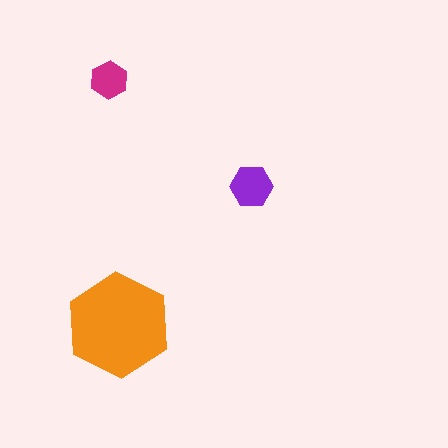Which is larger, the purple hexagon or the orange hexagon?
The orange one.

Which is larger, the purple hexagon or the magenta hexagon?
The purple one.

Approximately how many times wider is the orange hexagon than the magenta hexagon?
About 2.5 times wider.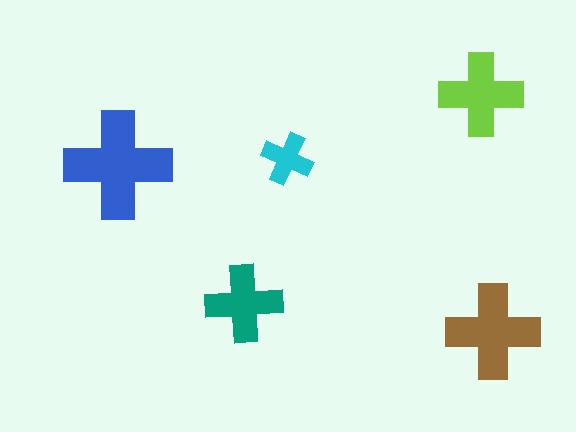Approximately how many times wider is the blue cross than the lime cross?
About 1.5 times wider.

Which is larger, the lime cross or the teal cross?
The lime one.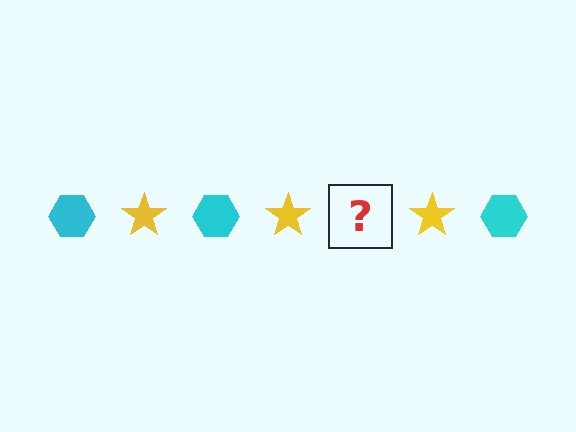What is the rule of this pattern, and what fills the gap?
The rule is that the pattern alternates between cyan hexagon and yellow star. The gap should be filled with a cyan hexagon.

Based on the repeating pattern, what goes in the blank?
The blank should be a cyan hexagon.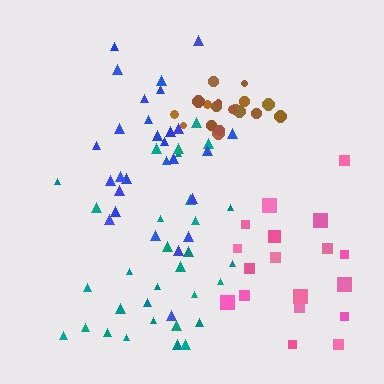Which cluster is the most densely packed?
Brown.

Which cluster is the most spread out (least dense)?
Pink.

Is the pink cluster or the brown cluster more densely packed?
Brown.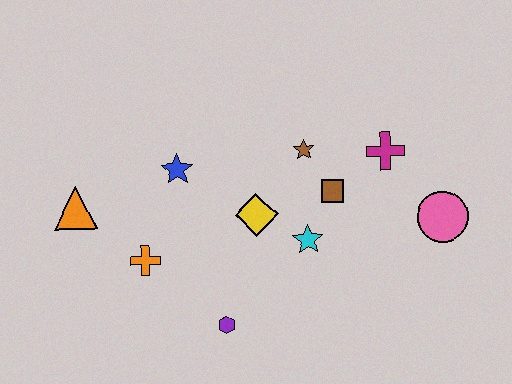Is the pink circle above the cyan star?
Yes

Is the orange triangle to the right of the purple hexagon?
No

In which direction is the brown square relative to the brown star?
The brown square is below the brown star.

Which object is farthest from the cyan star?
The orange triangle is farthest from the cyan star.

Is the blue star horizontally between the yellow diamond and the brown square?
No